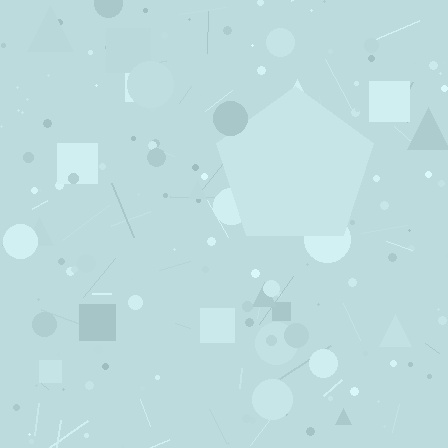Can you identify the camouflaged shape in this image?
The camouflaged shape is a pentagon.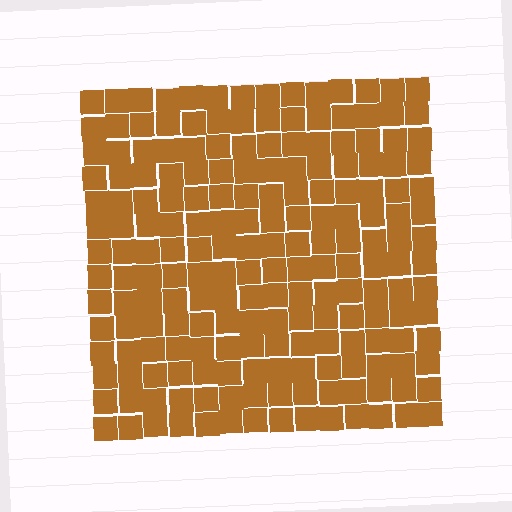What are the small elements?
The small elements are squares.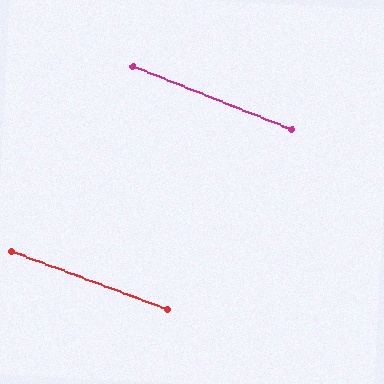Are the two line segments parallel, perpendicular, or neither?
Parallel — their directions differ by only 1.8°.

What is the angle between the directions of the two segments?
Approximately 2 degrees.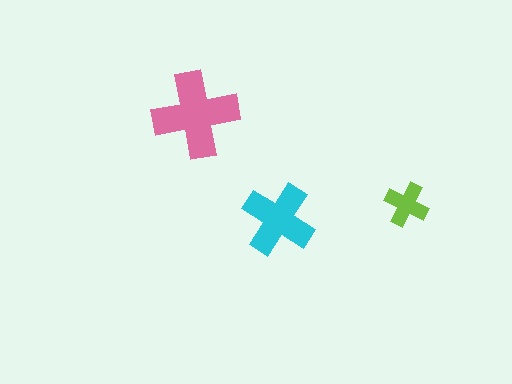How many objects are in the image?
There are 3 objects in the image.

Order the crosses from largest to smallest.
the pink one, the cyan one, the lime one.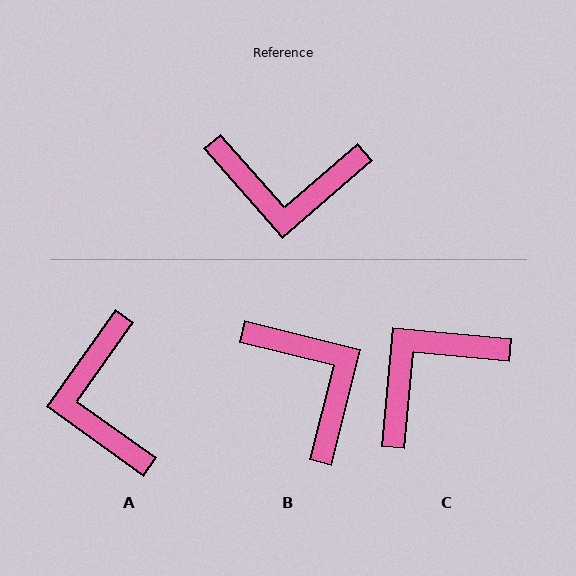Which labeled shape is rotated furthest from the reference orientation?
C, about 136 degrees away.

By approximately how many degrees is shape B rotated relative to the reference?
Approximately 125 degrees counter-clockwise.